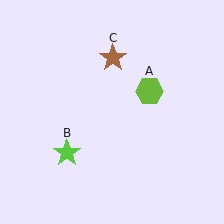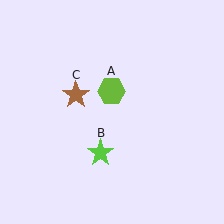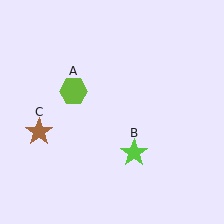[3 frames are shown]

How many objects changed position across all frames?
3 objects changed position: lime hexagon (object A), lime star (object B), brown star (object C).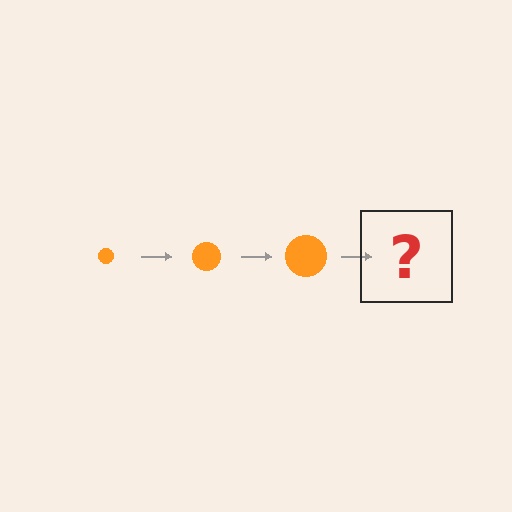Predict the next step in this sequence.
The next step is an orange circle, larger than the previous one.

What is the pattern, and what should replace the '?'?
The pattern is that the circle gets progressively larger each step. The '?' should be an orange circle, larger than the previous one.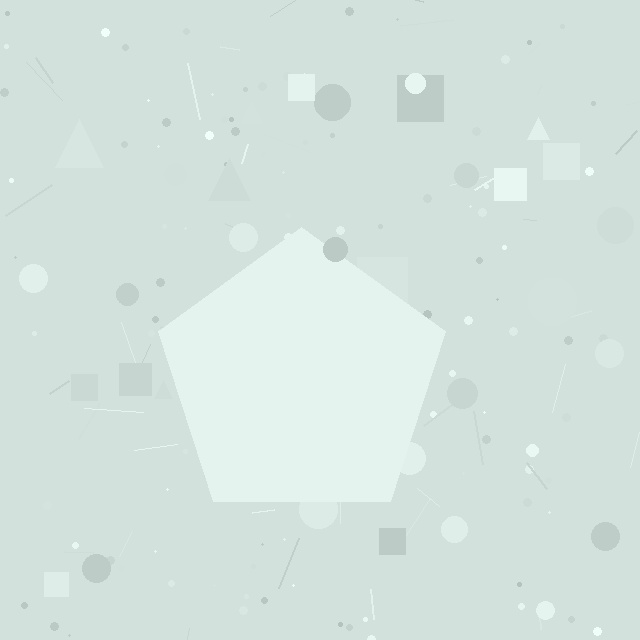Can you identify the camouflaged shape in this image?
The camouflaged shape is a pentagon.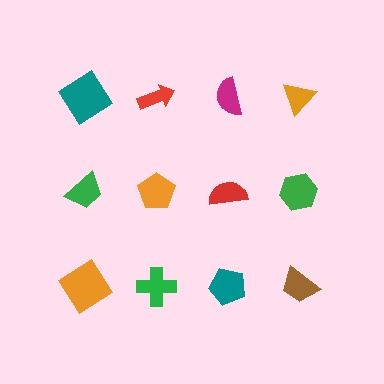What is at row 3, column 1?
An orange diamond.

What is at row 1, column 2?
A red arrow.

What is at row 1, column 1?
A teal diamond.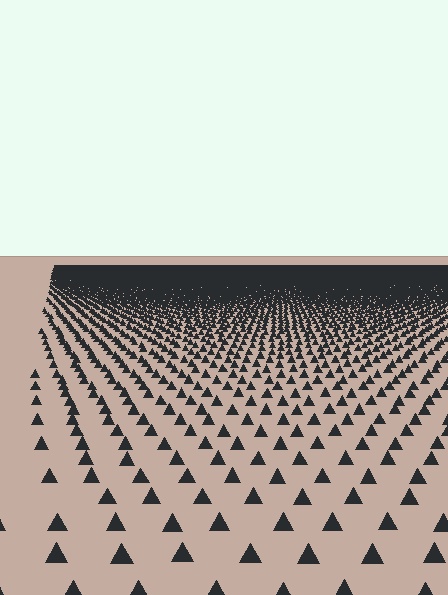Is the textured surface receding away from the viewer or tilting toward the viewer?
The surface is receding away from the viewer. Texture elements get smaller and denser toward the top.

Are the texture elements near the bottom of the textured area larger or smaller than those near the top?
Larger. Near the bottom, elements are closer to the viewer and appear at a bigger on-screen size.